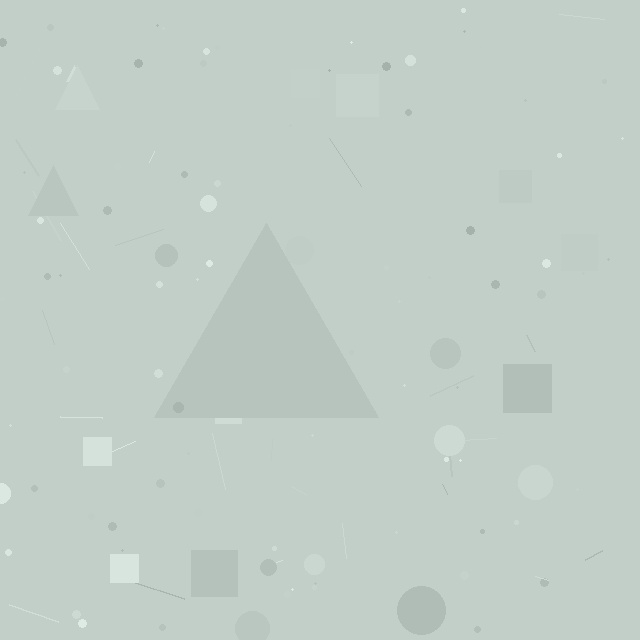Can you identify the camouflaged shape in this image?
The camouflaged shape is a triangle.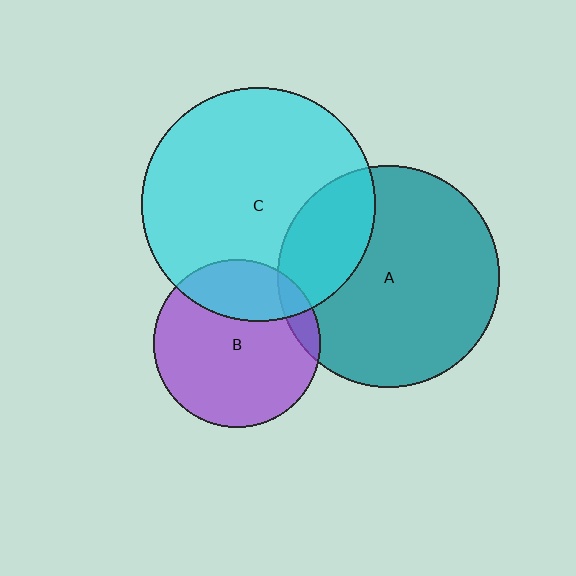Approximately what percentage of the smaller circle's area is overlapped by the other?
Approximately 25%.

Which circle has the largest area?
Circle C (cyan).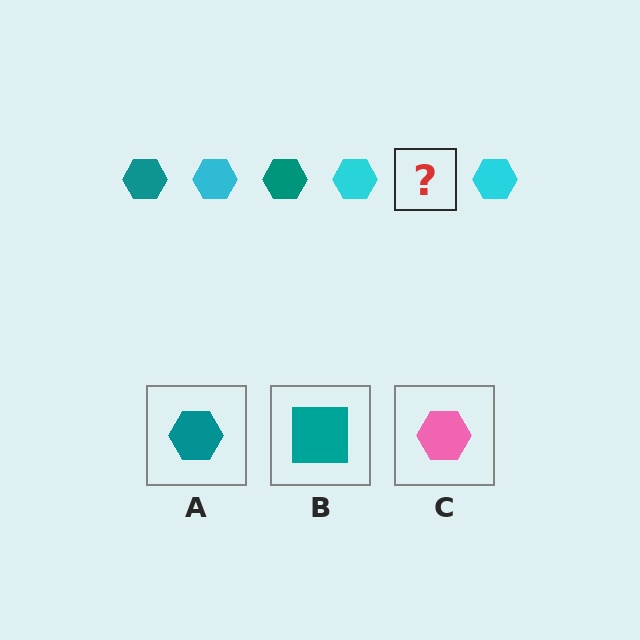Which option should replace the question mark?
Option A.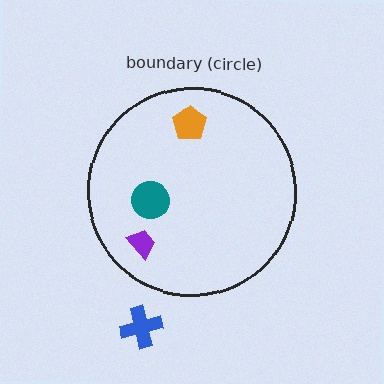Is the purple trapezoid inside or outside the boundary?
Inside.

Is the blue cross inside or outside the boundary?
Outside.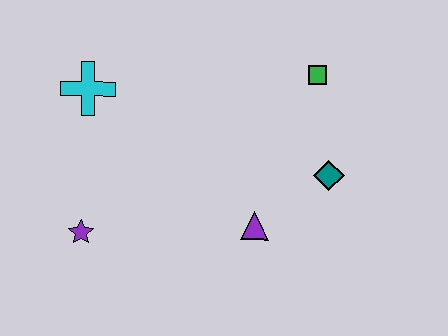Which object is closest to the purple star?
The cyan cross is closest to the purple star.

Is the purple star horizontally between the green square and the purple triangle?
No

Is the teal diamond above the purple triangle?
Yes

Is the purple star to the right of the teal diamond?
No